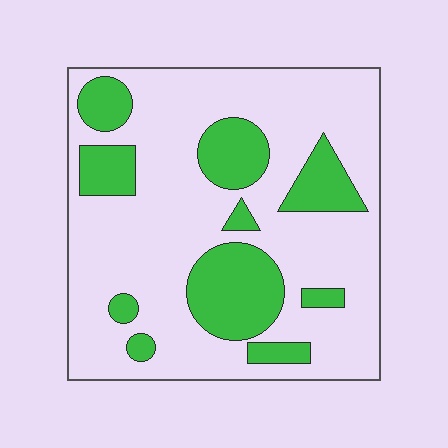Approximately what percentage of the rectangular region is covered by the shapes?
Approximately 25%.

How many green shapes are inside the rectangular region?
10.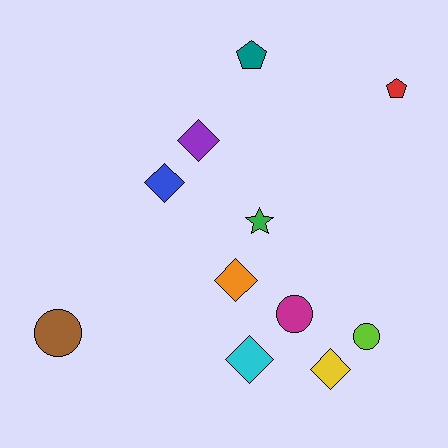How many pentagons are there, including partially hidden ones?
There are 2 pentagons.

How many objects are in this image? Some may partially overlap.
There are 11 objects.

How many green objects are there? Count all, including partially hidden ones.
There is 1 green object.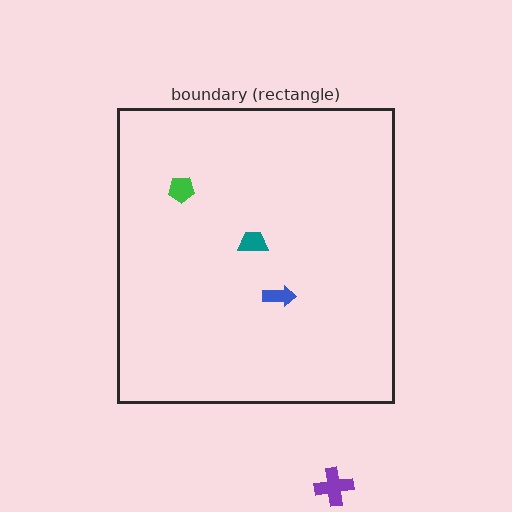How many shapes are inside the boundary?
3 inside, 1 outside.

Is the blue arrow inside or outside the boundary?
Inside.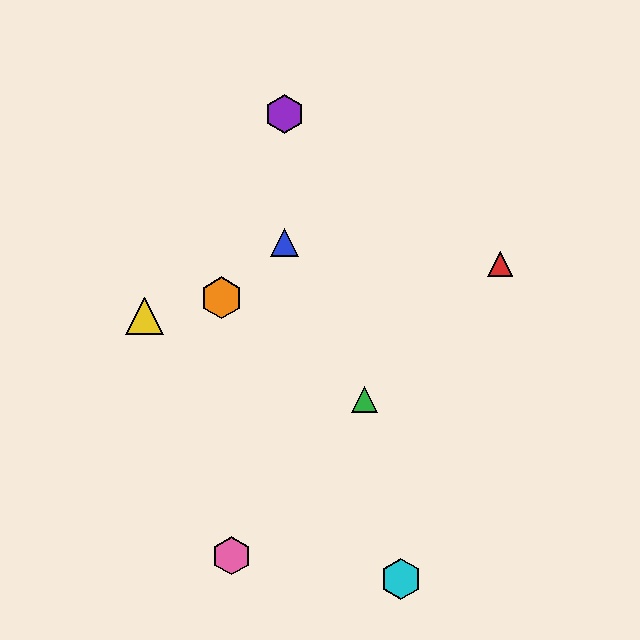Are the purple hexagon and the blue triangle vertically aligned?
Yes, both are at x≈285.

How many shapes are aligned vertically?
2 shapes (the blue triangle, the purple hexagon) are aligned vertically.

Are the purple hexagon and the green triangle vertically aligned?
No, the purple hexagon is at x≈285 and the green triangle is at x≈365.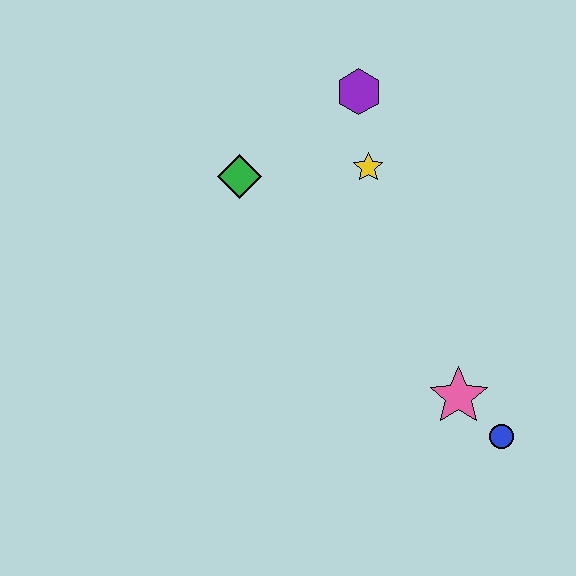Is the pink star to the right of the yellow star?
Yes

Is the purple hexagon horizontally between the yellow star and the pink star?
No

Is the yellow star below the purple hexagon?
Yes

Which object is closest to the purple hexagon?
The yellow star is closest to the purple hexagon.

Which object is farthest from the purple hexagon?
The blue circle is farthest from the purple hexagon.